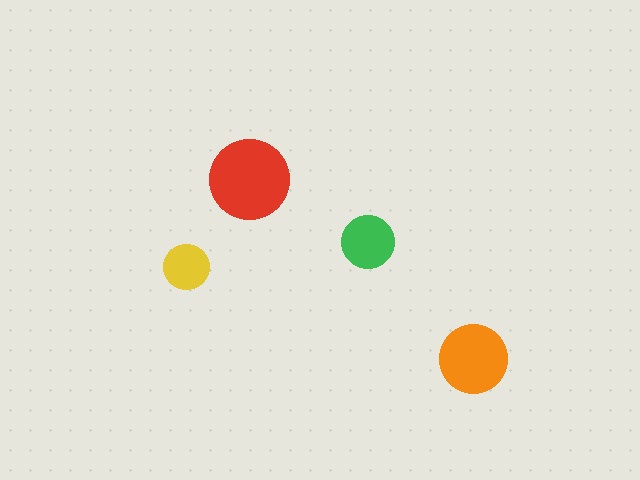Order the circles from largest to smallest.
the red one, the orange one, the green one, the yellow one.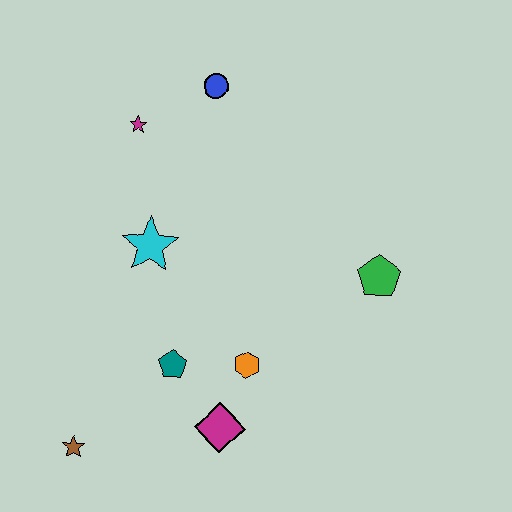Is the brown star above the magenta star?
No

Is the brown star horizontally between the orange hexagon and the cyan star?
No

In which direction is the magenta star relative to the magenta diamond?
The magenta star is above the magenta diamond.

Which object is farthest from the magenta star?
The brown star is farthest from the magenta star.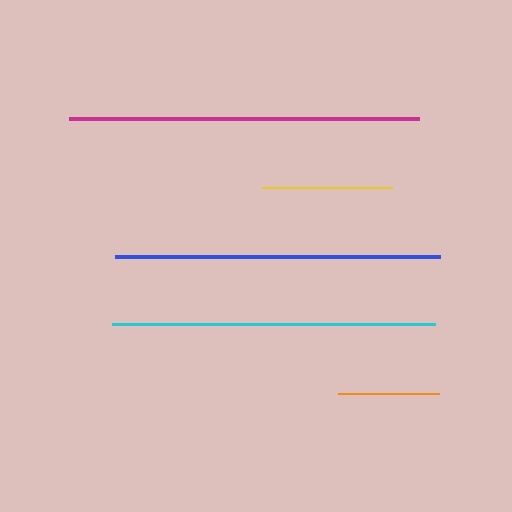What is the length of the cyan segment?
The cyan segment is approximately 323 pixels long.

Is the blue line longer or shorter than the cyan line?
The blue line is longer than the cyan line.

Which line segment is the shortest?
The orange line is the shortest at approximately 101 pixels.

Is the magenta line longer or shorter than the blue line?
The magenta line is longer than the blue line.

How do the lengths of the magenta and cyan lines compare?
The magenta and cyan lines are approximately the same length.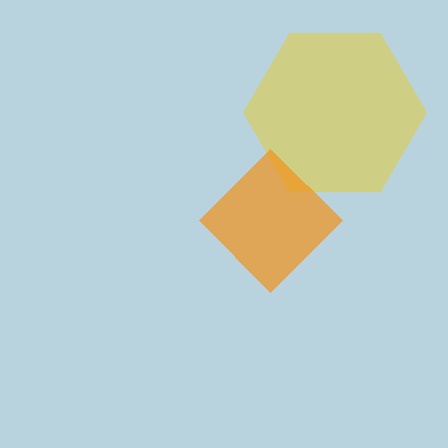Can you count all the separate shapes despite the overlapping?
Yes, there are 2 separate shapes.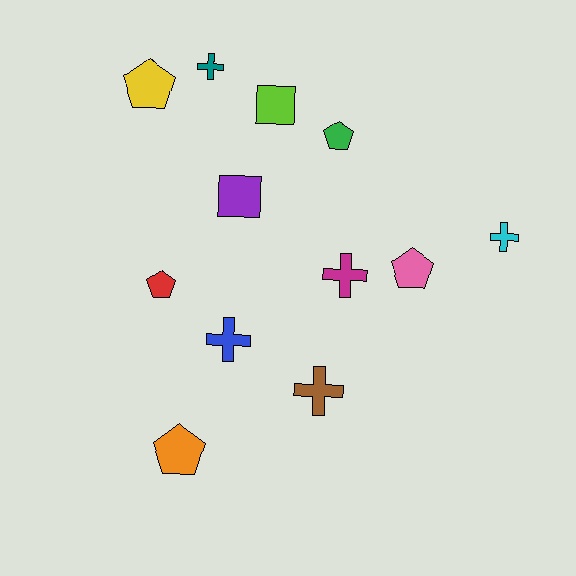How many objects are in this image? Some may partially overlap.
There are 12 objects.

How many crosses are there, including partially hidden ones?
There are 5 crosses.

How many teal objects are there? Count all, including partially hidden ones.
There is 1 teal object.